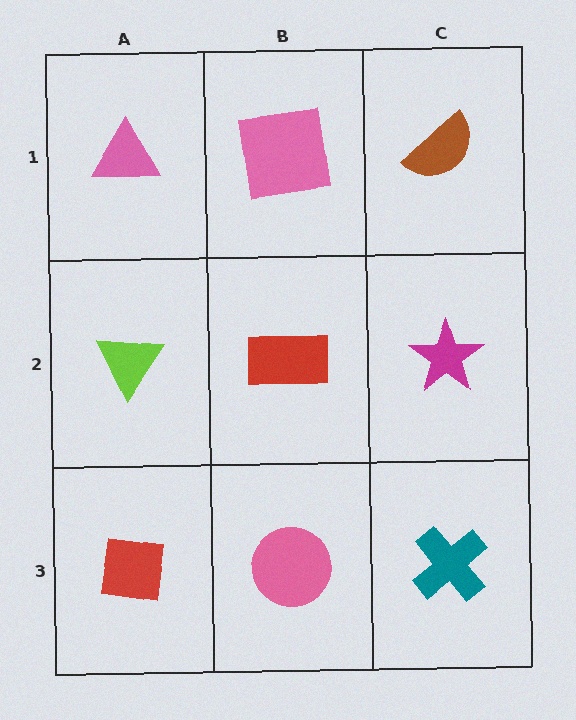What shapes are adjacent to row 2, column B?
A pink square (row 1, column B), a pink circle (row 3, column B), a lime triangle (row 2, column A), a magenta star (row 2, column C).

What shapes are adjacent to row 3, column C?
A magenta star (row 2, column C), a pink circle (row 3, column B).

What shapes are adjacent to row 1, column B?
A red rectangle (row 2, column B), a pink triangle (row 1, column A), a brown semicircle (row 1, column C).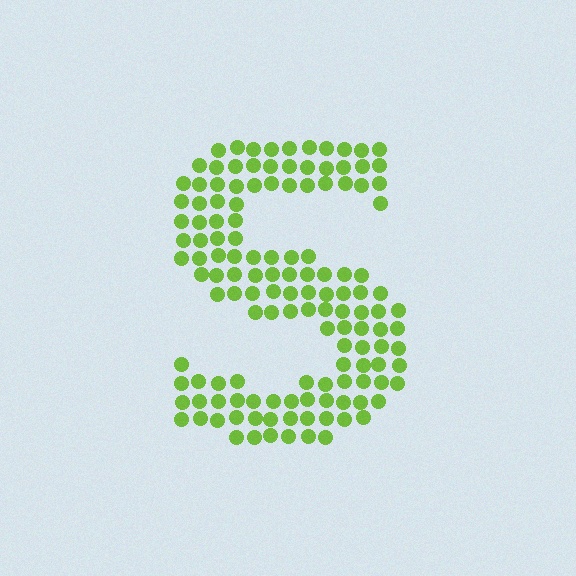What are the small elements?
The small elements are circles.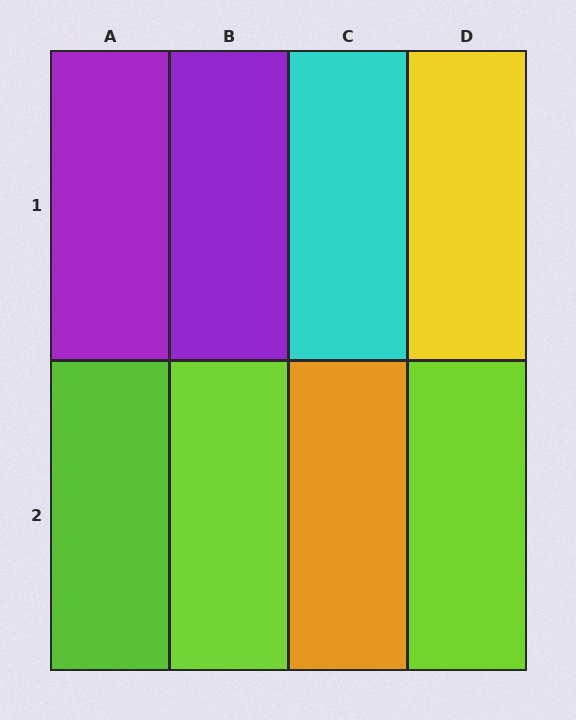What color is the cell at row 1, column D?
Yellow.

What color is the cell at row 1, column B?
Purple.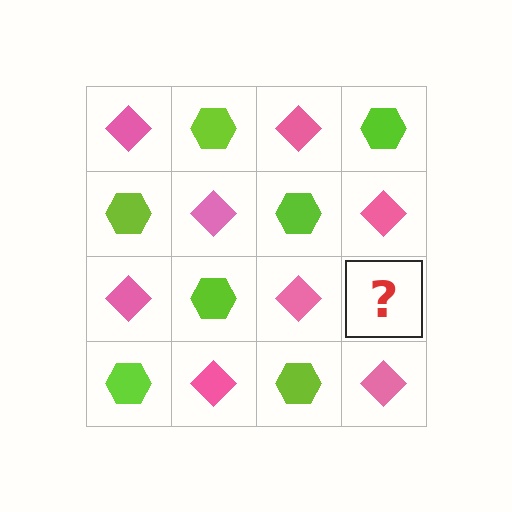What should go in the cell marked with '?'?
The missing cell should contain a lime hexagon.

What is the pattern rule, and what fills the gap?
The rule is that it alternates pink diamond and lime hexagon in a checkerboard pattern. The gap should be filled with a lime hexagon.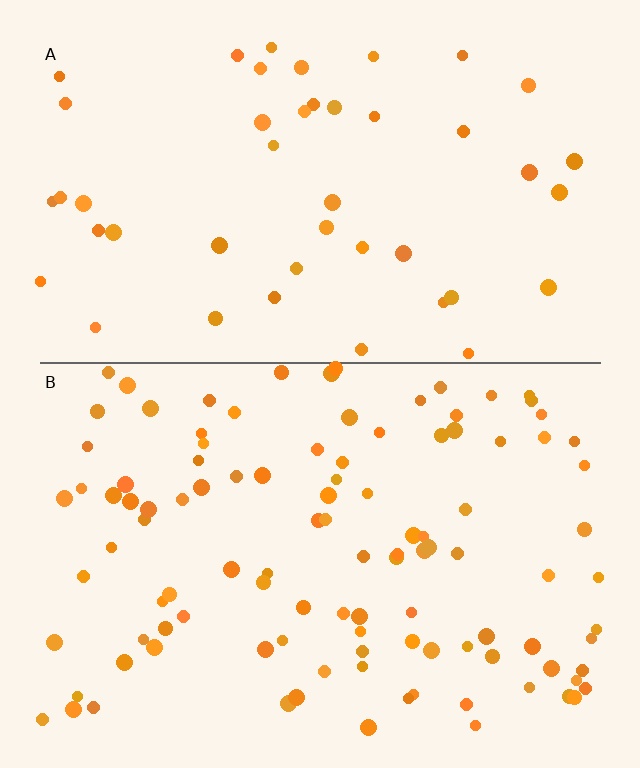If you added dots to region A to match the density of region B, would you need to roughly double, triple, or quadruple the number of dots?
Approximately double.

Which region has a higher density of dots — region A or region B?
B (the bottom).